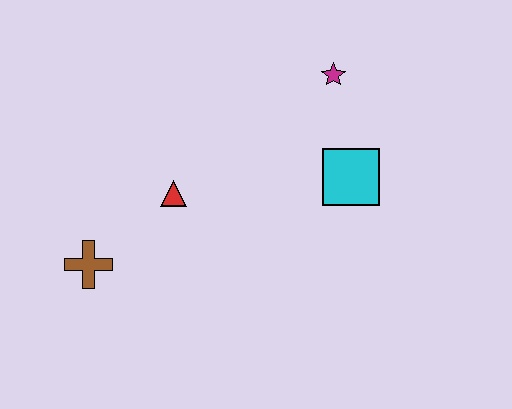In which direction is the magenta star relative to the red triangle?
The magenta star is to the right of the red triangle.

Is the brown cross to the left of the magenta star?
Yes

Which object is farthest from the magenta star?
The brown cross is farthest from the magenta star.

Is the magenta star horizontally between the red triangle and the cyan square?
Yes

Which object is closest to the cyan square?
The magenta star is closest to the cyan square.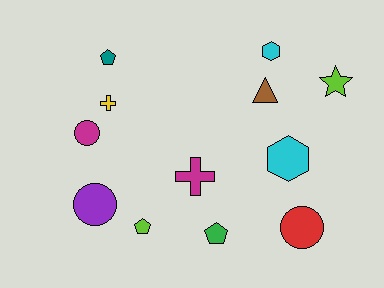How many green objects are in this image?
There is 1 green object.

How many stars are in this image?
There is 1 star.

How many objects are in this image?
There are 12 objects.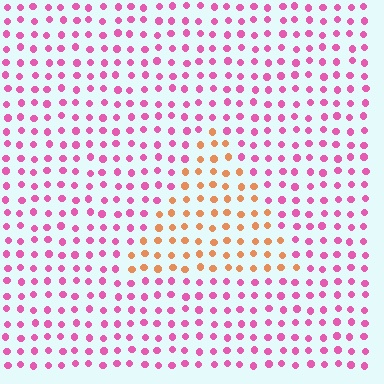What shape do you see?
I see a triangle.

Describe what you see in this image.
The image is filled with small pink elements in a uniform arrangement. A triangle-shaped region is visible where the elements are tinted to a slightly different hue, forming a subtle color boundary.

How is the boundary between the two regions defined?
The boundary is defined purely by a slight shift in hue (about 60 degrees). Spacing, size, and orientation are identical on both sides.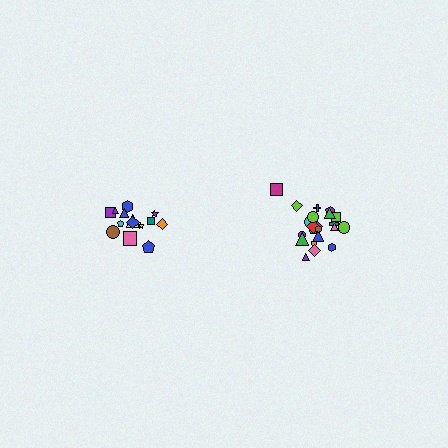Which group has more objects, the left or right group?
The right group.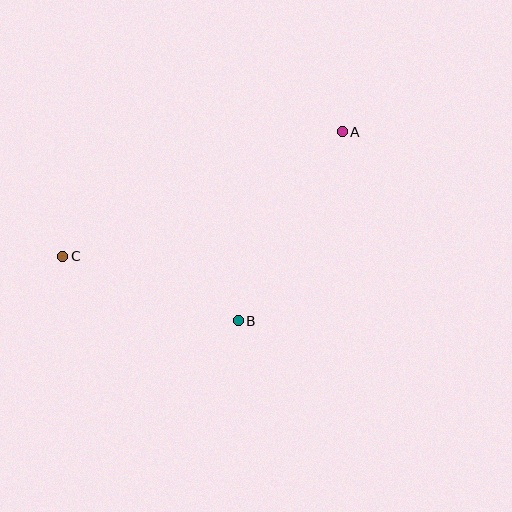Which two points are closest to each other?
Points B and C are closest to each other.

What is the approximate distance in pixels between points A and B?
The distance between A and B is approximately 216 pixels.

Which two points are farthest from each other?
Points A and C are farthest from each other.